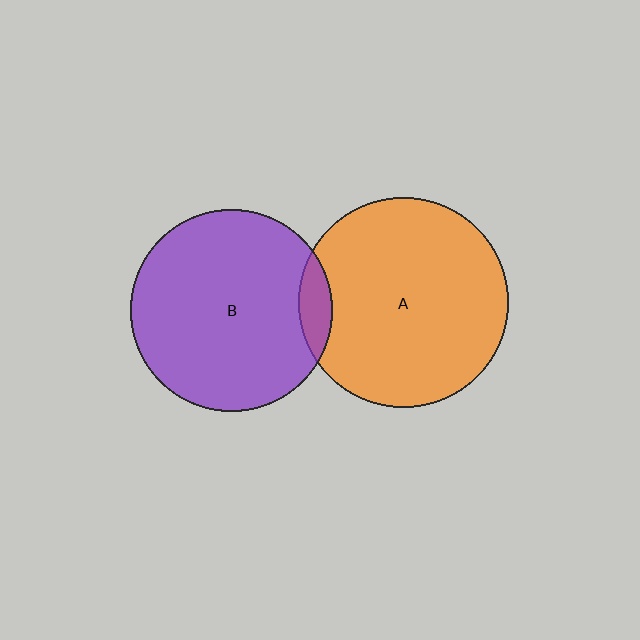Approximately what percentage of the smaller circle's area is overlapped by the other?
Approximately 10%.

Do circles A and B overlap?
Yes.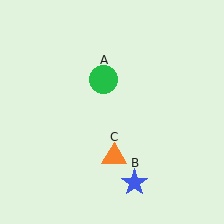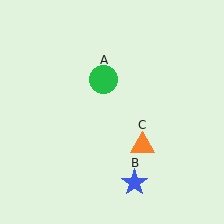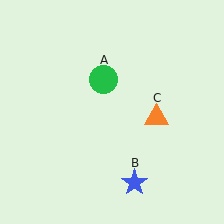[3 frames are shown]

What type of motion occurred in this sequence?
The orange triangle (object C) rotated counterclockwise around the center of the scene.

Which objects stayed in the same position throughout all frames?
Green circle (object A) and blue star (object B) remained stationary.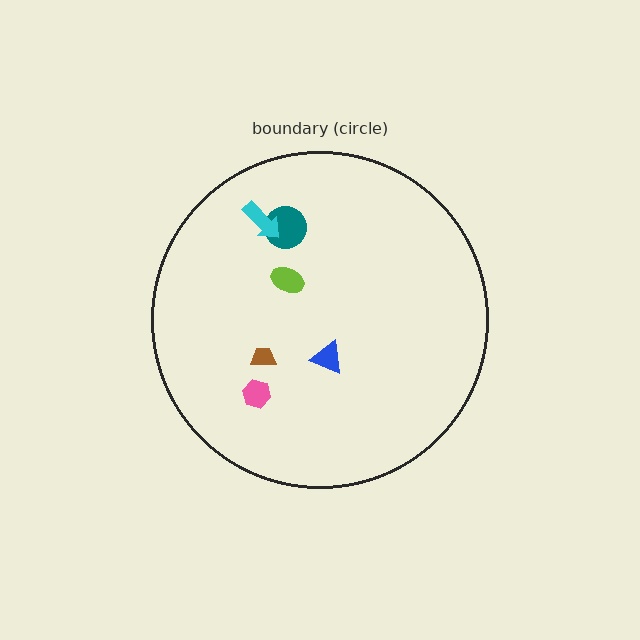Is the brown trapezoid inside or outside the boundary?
Inside.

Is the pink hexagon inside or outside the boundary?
Inside.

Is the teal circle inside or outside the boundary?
Inside.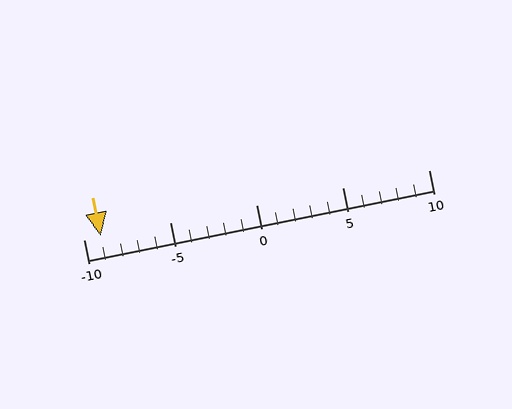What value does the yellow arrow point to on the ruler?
The yellow arrow points to approximately -9.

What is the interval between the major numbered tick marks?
The major tick marks are spaced 5 units apart.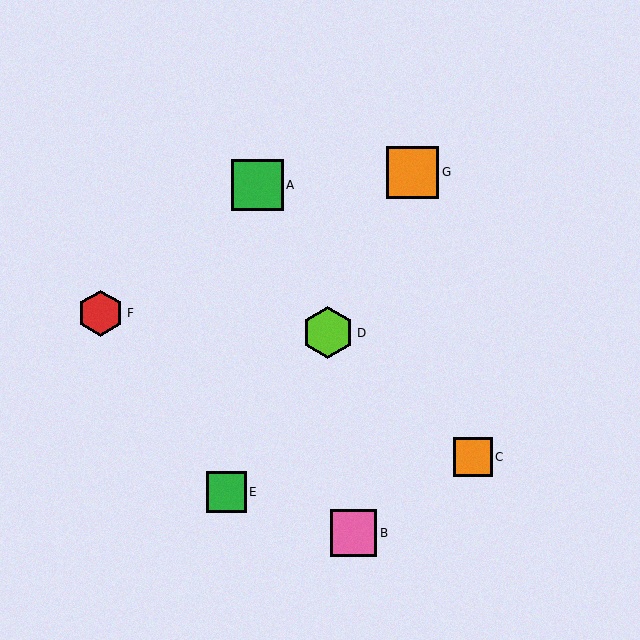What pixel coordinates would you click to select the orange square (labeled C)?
Click at (473, 457) to select the orange square C.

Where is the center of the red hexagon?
The center of the red hexagon is at (101, 313).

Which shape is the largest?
The lime hexagon (labeled D) is the largest.